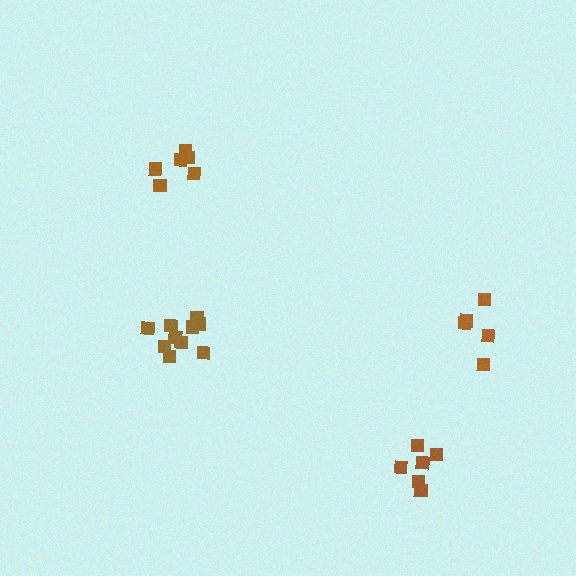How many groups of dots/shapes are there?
There are 4 groups.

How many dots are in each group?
Group 1: 6 dots, Group 2: 6 dots, Group 3: 6 dots, Group 4: 11 dots (29 total).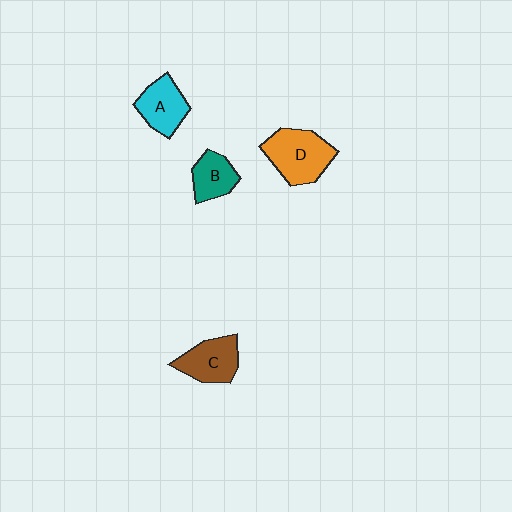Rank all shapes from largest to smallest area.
From largest to smallest: D (orange), C (brown), A (cyan), B (teal).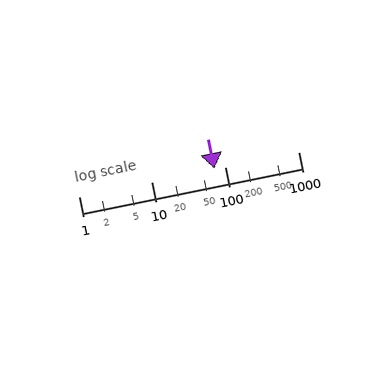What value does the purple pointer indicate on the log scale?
The pointer indicates approximately 72.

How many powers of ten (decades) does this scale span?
The scale spans 3 decades, from 1 to 1000.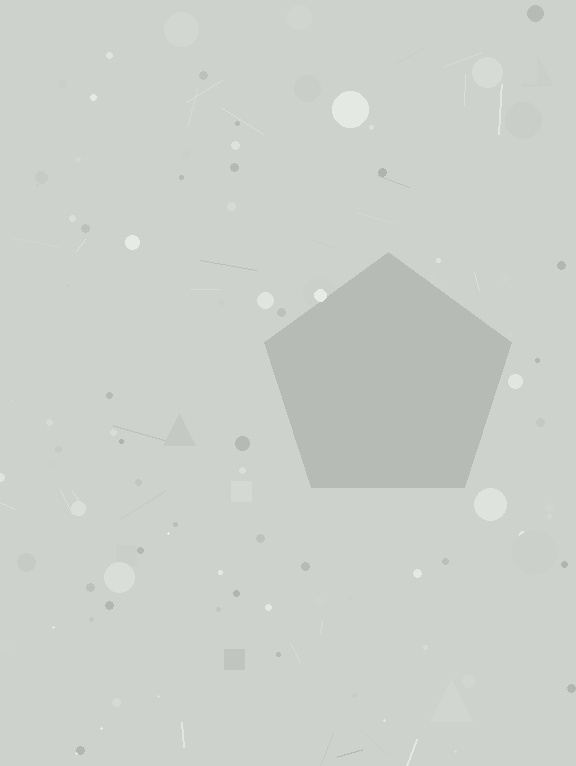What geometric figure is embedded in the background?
A pentagon is embedded in the background.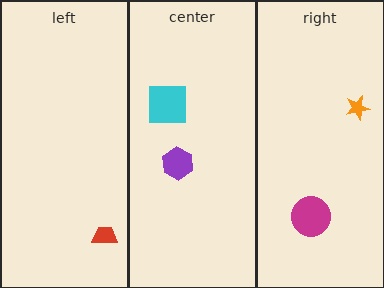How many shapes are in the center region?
2.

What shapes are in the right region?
The magenta circle, the orange star.